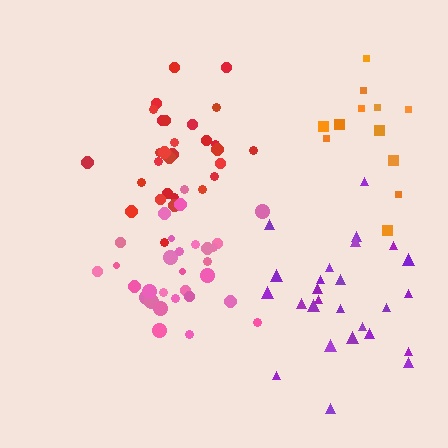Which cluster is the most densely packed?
Pink.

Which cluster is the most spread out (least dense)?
Orange.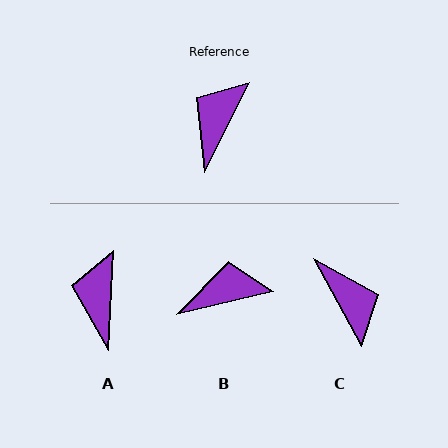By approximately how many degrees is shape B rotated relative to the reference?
Approximately 50 degrees clockwise.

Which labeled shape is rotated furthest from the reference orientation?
C, about 124 degrees away.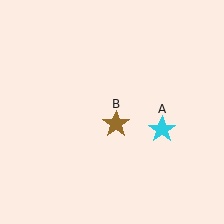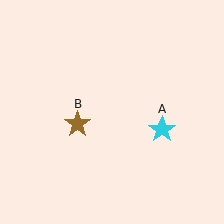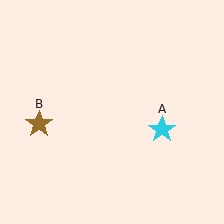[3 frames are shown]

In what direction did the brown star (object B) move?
The brown star (object B) moved left.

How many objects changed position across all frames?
1 object changed position: brown star (object B).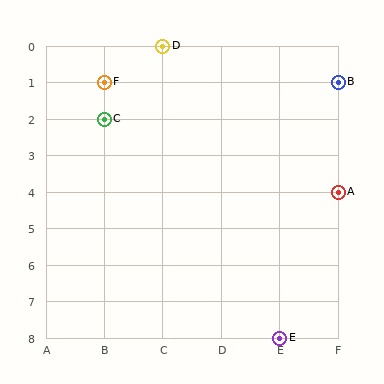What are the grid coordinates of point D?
Point D is at grid coordinates (C, 0).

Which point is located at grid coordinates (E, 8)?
Point E is at (E, 8).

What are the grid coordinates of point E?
Point E is at grid coordinates (E, 8).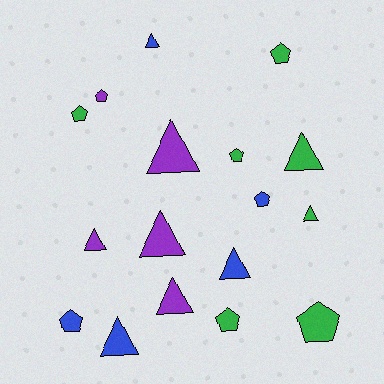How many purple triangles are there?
There are 4 purple triangles.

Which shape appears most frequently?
Triangle, with 9 objects.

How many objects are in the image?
There are 17 objects.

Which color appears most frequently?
Green, with 7 objects.